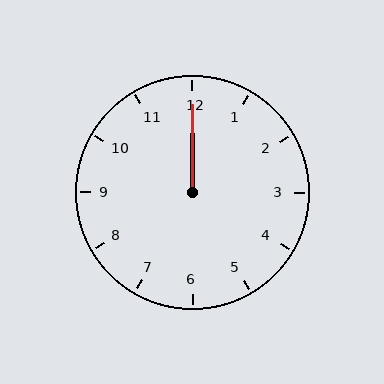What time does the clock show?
12:00.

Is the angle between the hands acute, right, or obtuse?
It is acute.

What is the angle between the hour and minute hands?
Approximately 0 degrees.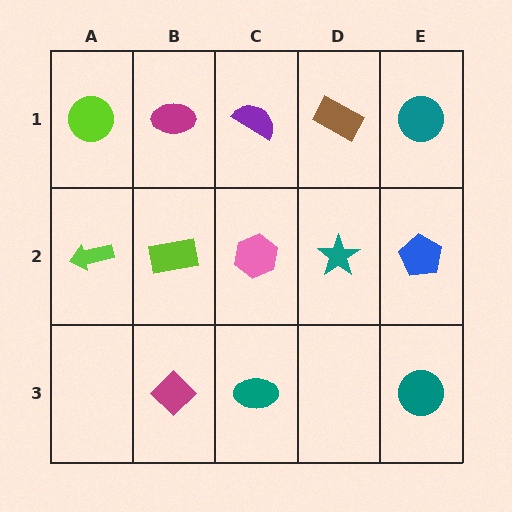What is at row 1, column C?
A purple semicircle.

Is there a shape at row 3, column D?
No, that cell is empty.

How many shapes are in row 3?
3 shapes.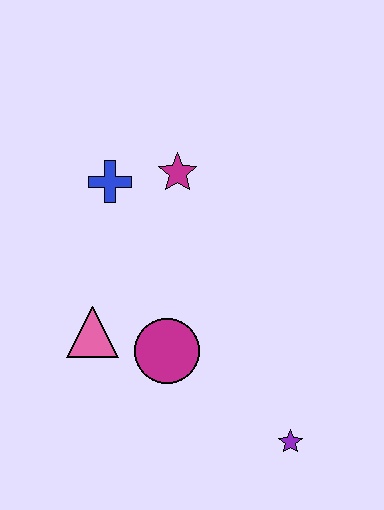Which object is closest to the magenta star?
The blue cross is closest to the magenta star.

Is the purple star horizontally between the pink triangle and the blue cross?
No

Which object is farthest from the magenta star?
The purple star is farthest from the magenta star.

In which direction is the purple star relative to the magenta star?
The purple star is below the magenta star.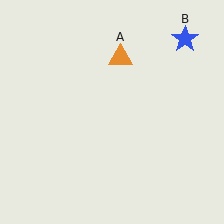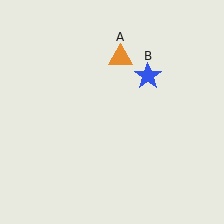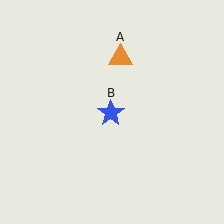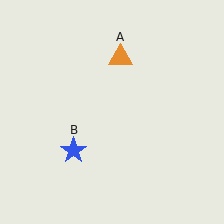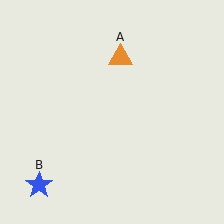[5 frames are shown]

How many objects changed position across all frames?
1 object changed position: blue star (object B).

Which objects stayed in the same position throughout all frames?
Orange triangle (object A) remained stationary.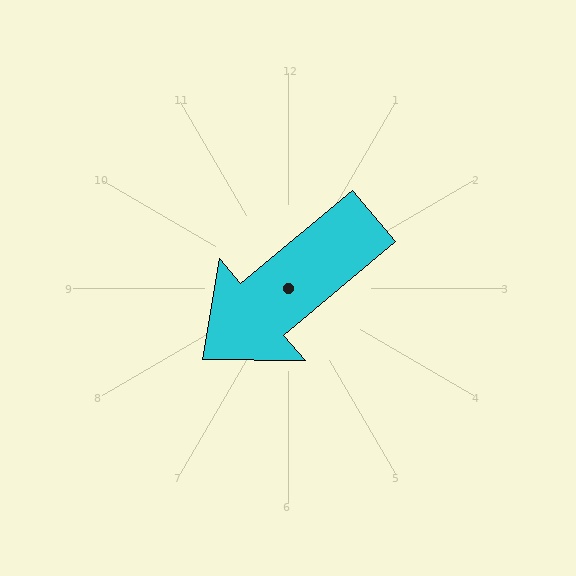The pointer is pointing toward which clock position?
Roughly 8 o'clock.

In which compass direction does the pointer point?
Southwest.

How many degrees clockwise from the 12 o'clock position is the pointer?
Approximately 230 degrees.